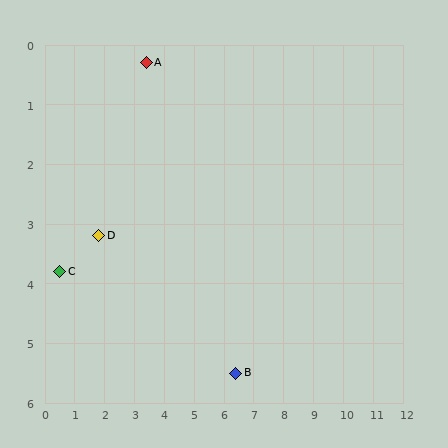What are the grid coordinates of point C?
Point C is at approximately (0.5, 3.8).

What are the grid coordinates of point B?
Point B is at approximately (6.4, 5.5).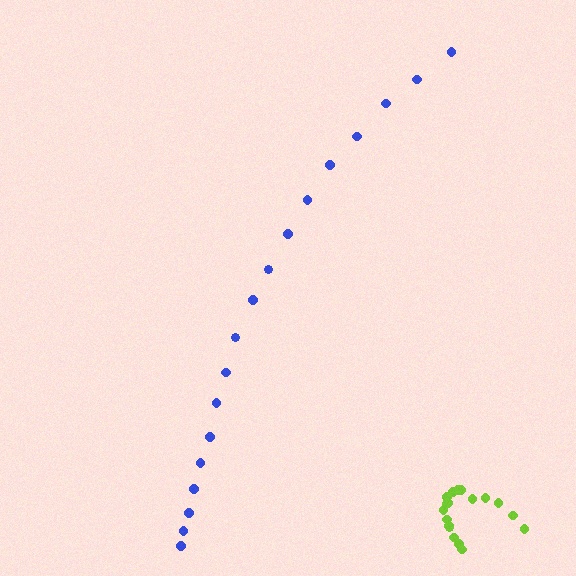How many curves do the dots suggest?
There are 2 distinct paths.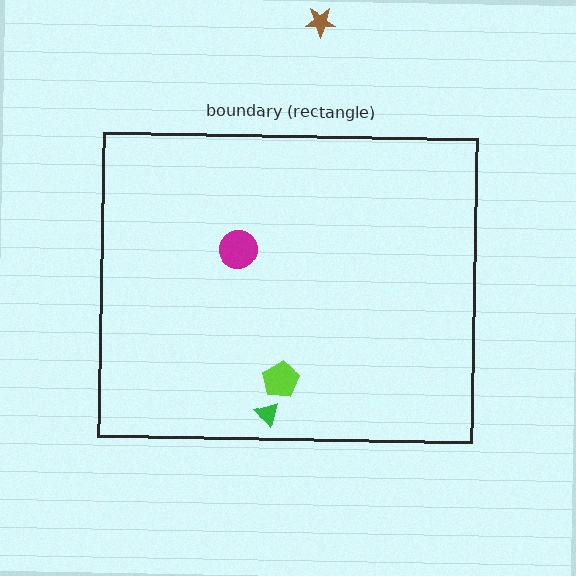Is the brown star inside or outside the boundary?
Outside.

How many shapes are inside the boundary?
3 inside, 1 outside.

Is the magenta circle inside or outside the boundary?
Inside.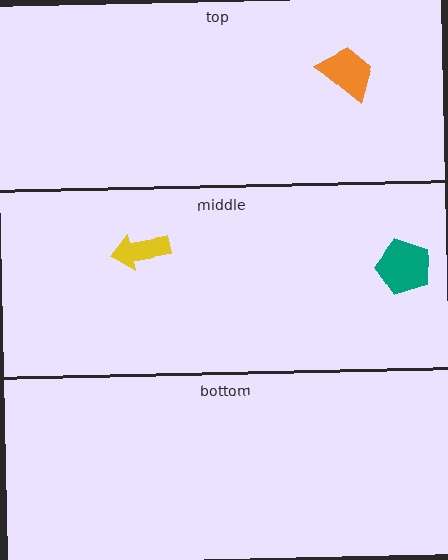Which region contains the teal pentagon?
The middle region.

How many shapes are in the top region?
1.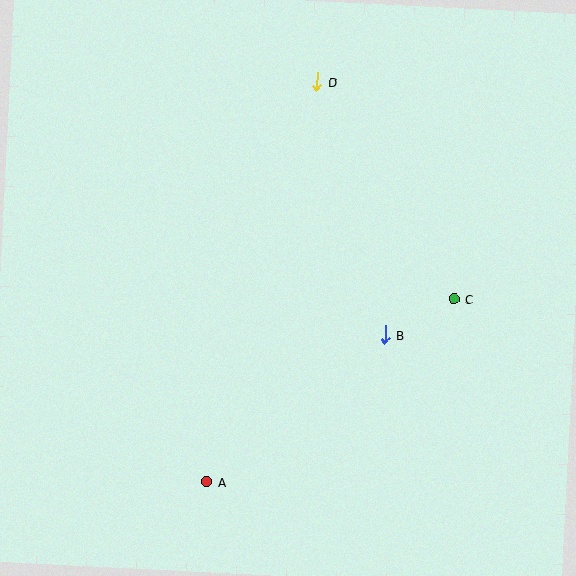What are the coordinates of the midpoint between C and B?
The midpoint between C and B is at (419, 317).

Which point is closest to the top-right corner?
Point D is closest to the top-right corner.